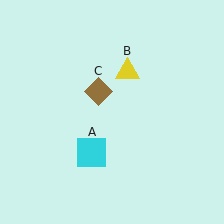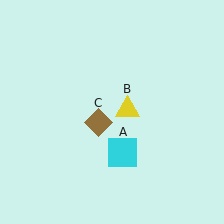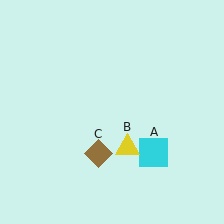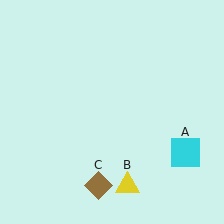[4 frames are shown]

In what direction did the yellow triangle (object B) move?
The yellow triangle (object B) moved down.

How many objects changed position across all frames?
3 objects changed position: cyan square (object A), yellow triangle (object B), brown diamond (object C).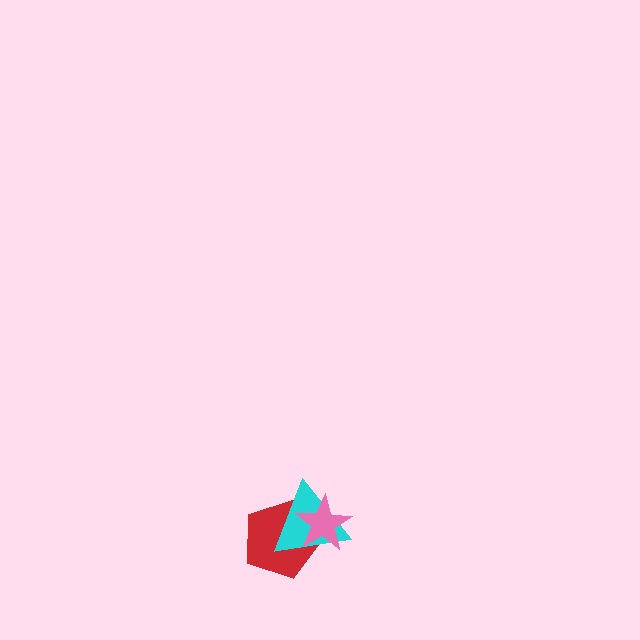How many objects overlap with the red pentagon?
2 objects overlap with the red pentagon.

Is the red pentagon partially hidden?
Yes, it is partially covered by another shape.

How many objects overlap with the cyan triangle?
2 objects overlap with the cyan triangle.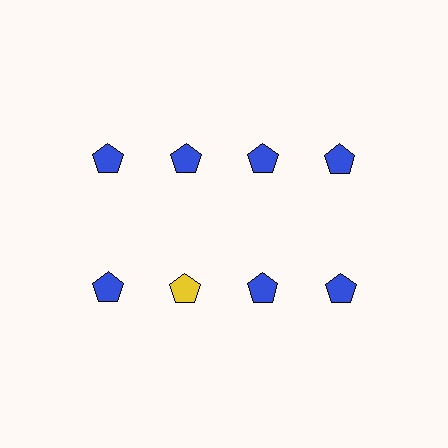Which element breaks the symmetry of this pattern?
The yellow pentagon in the second row, second from left column breaks the symmetry. All other shapes are blue pentagons.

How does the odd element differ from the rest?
It has a different color: yellow instead of blue.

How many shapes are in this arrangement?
There are 8 shapes arranged in a grid pattern.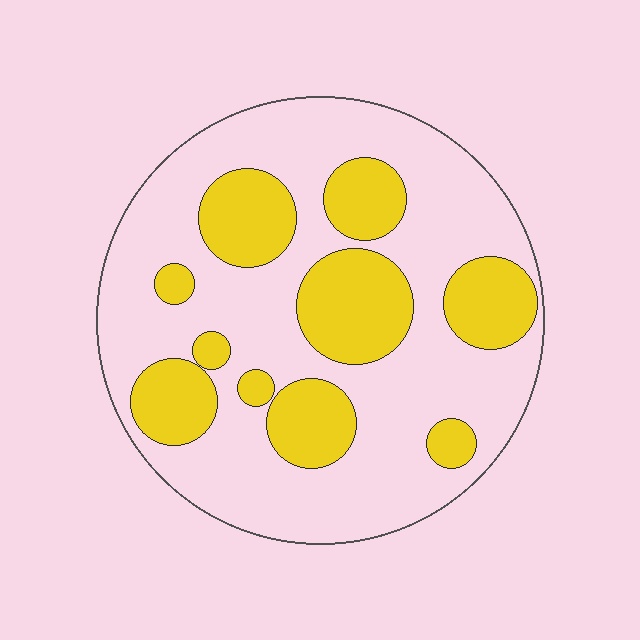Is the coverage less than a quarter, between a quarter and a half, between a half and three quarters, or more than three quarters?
Between a quarter and a half.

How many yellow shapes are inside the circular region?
10.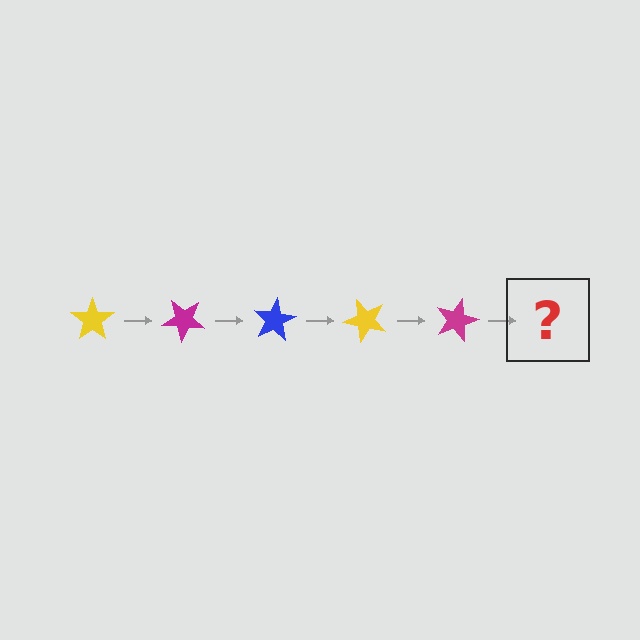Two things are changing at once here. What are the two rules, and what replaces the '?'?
The two rules are that it rotates 40 degrees each step and the color cycles through yellow, magenta, and blue. The '?' should be a blue star, rotated 200 degrees from the start.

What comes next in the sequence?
The next element should be a blue star, rotated 200 degrees from the start.